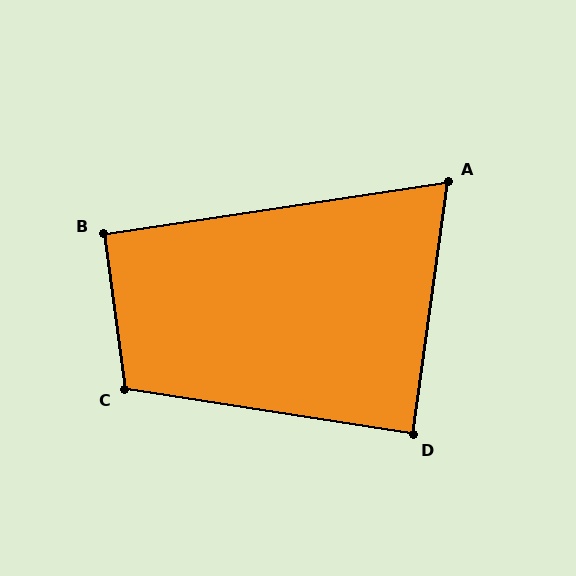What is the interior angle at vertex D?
Approximately 89 degrees (approximately right).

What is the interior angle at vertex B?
Approximately 91 degrees (approximately right).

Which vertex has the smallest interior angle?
A, at approximately 74 degrees.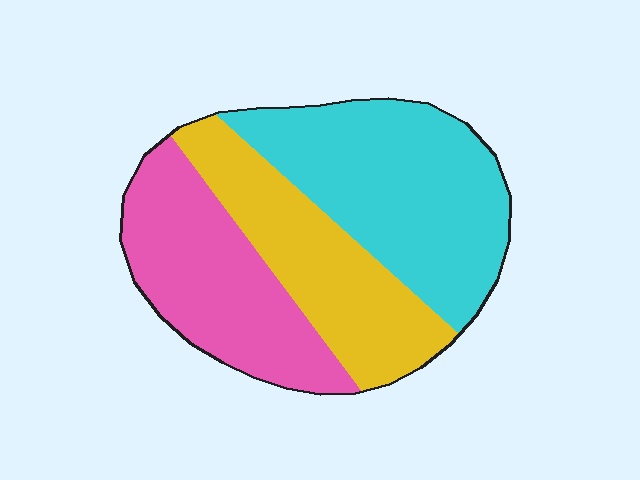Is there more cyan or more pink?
Cyan.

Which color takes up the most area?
Cyan, at roughly 40%.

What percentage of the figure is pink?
Pink covers around 30% of the figure.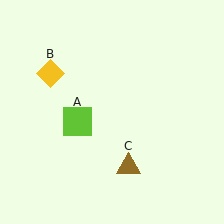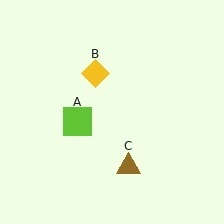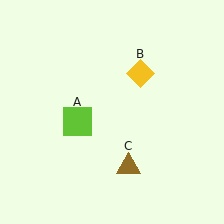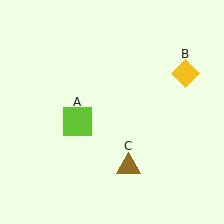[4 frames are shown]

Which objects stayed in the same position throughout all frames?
Lime square (object A) and brown triangle (object C) remained stationary.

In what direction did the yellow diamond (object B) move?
The yellow diamond (object B) moved right.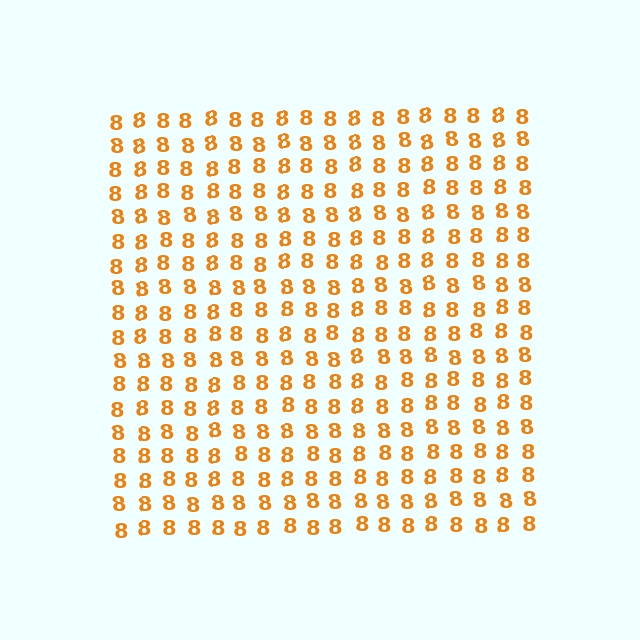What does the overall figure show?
The overall figure shows a square.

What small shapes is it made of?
It is made of small digit 8's.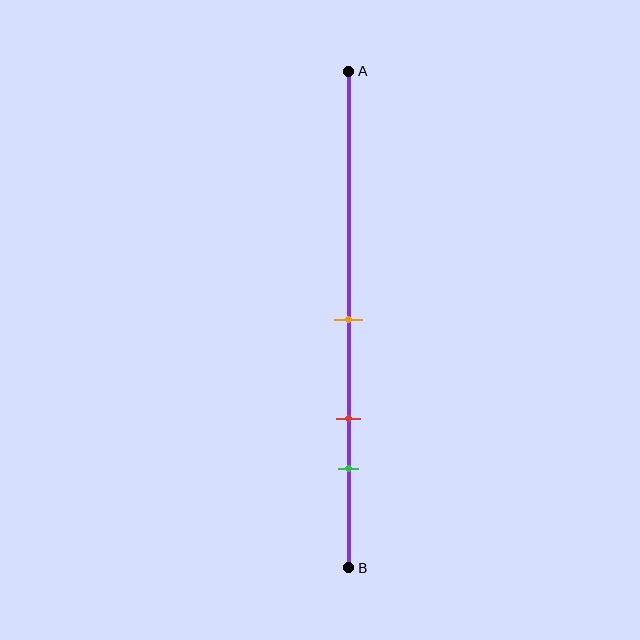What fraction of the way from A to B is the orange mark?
The orange mark is approximately 50% (0.5) of the way from A to B.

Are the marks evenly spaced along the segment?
Yes, the marks are approximately evenly spaced.